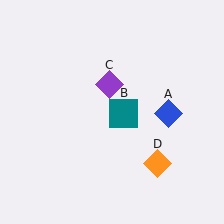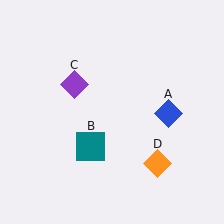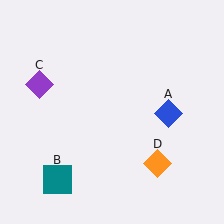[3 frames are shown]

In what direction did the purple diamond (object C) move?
The purple diamond (object C) moved left.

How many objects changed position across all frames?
2 objects changed position: teal square (object B), purple diamond (object C).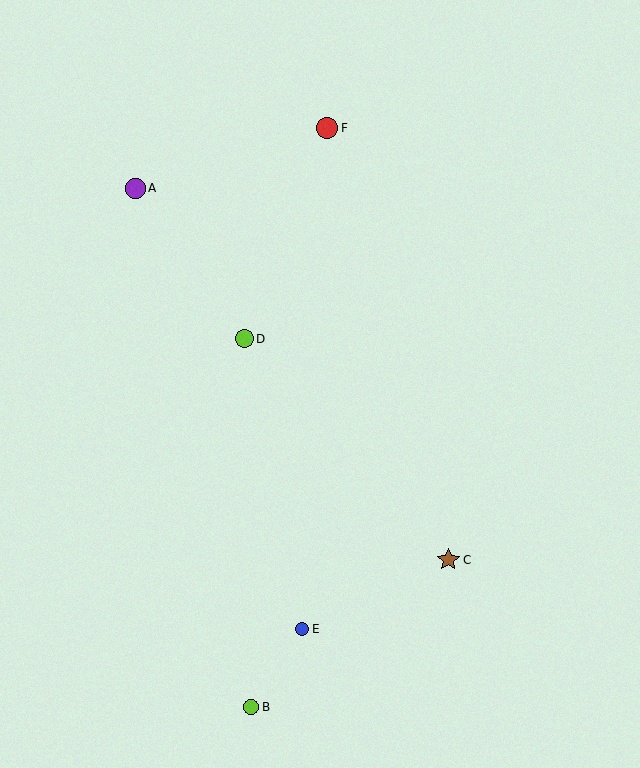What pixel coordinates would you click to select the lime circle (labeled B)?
Click at (251, 707) to select the lime circle B.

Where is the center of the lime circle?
The center of the lime circle is at (244, 339).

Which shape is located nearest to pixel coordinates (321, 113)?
The red circle (labeled F) at (327, 128) is nearest to that location.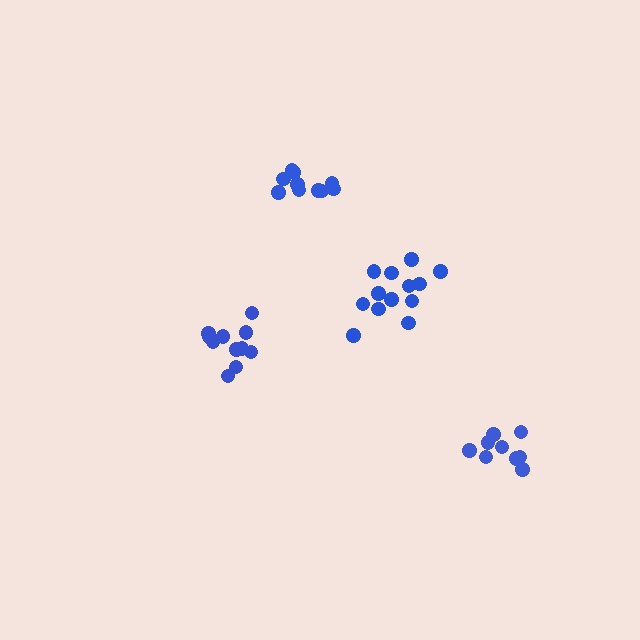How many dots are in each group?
Group 1: 13 dots, Group 2: 10 dots, Group 3: 11 dots, Group 4: 9 dots (43 total).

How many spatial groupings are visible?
There are 4 spatial groupings.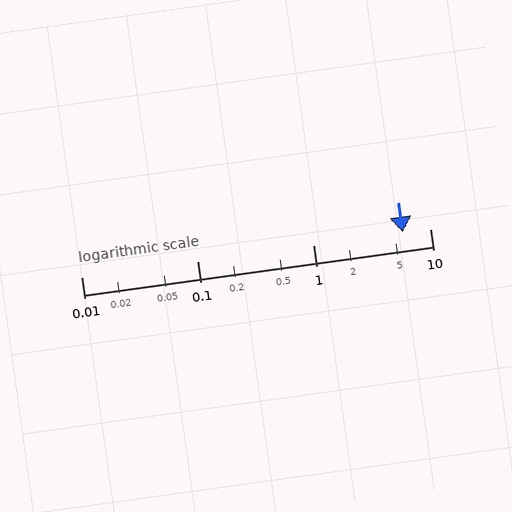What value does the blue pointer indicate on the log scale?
The pointer indicates approximately 5.8.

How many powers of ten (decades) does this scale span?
The scale spans 3 decades, from 0.01 to 10.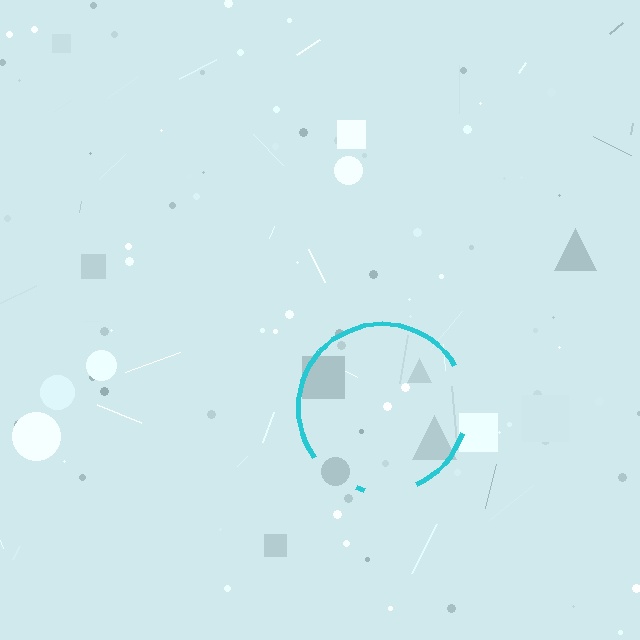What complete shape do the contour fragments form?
The contour fragments form a circle.